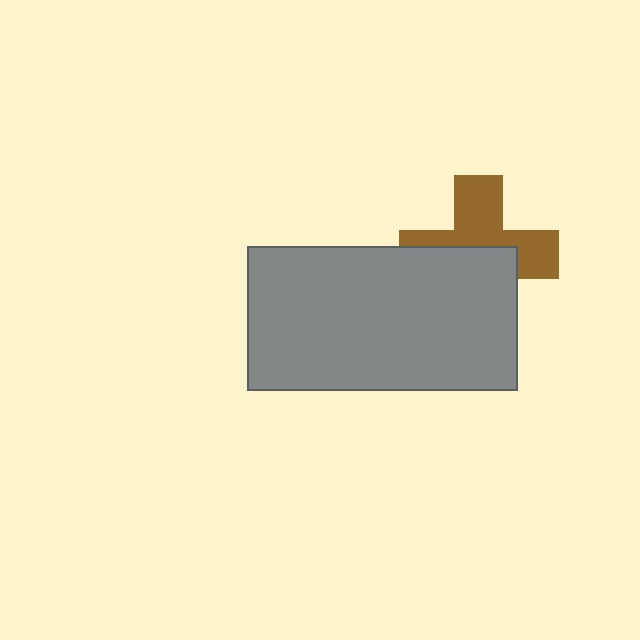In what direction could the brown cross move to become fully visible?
The brown cross could move up. That would shift it out from behind the gray rectangle entirely.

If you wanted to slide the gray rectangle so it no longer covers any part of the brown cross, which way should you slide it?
Slide it down — that is the most direct way to separate the two shapes.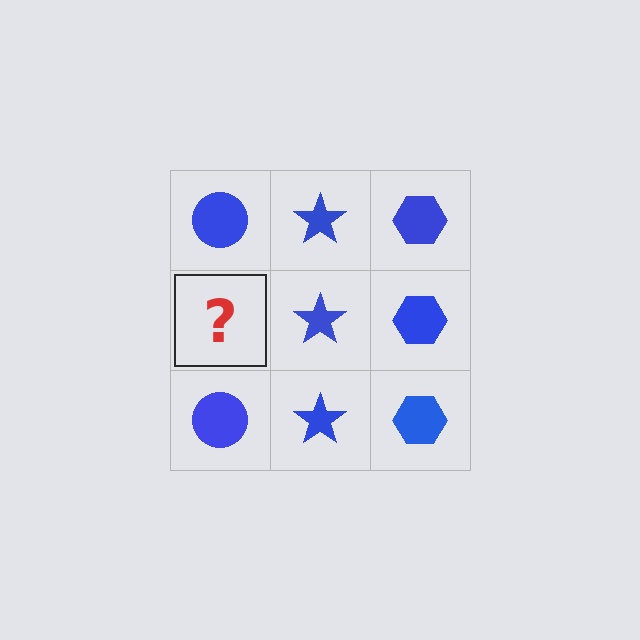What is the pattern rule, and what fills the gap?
The rule is that each column has a consistent shape. The gap should be filled with a blue circle.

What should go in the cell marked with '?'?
The missing cell should contain a blue circle.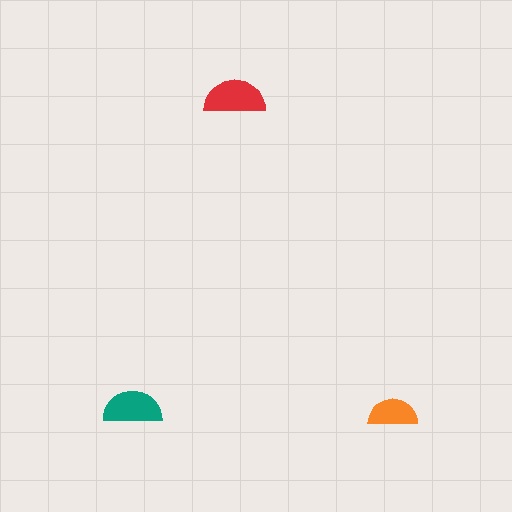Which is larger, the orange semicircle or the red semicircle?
The red one.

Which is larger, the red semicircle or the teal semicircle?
The red one.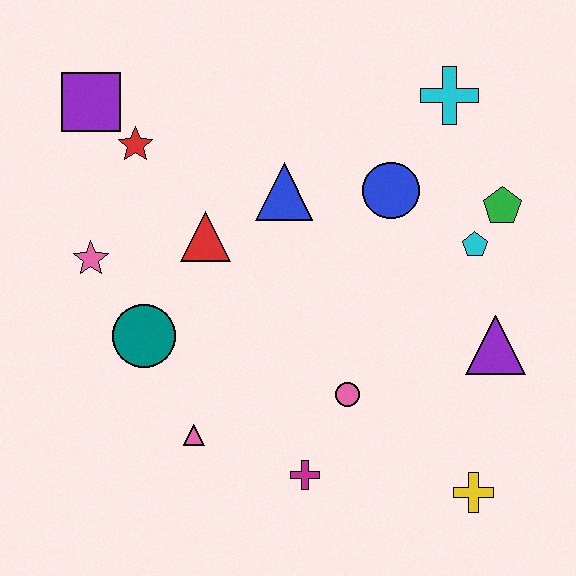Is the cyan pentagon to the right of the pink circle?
Yes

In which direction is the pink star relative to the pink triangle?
The pink star is above the pink triangle.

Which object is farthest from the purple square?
The yellow cross is farthest from the purple square.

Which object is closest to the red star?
The purple square is closest to the red star.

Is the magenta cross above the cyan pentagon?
No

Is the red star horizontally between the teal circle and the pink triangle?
No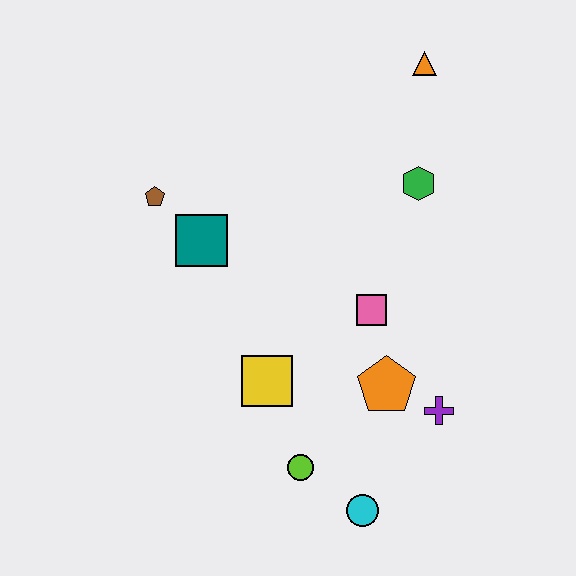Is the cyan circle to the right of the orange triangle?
No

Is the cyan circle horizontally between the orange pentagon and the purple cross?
No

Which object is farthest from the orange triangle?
The cyan circle is farthest from the orange triangle.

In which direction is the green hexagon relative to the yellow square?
The green hexagon is above the yellow square.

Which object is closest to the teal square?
The brown pentagon is closest to the teal square.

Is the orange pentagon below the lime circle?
No